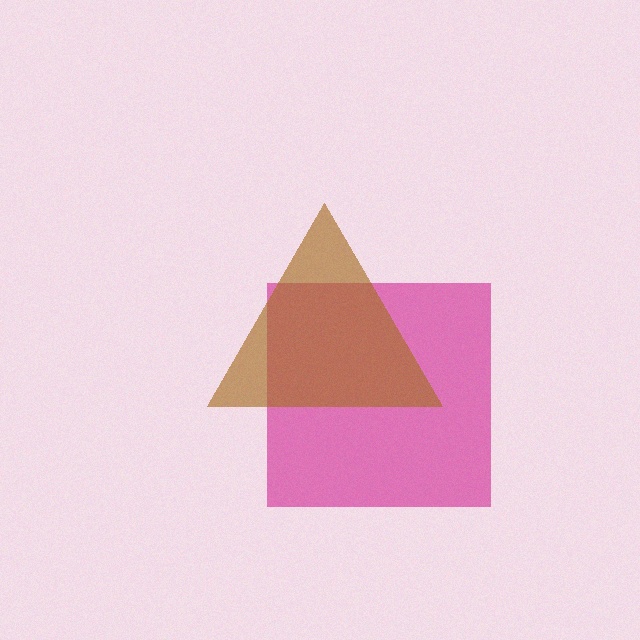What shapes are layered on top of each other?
The layered shapes are: a magenta square, a brown triangle.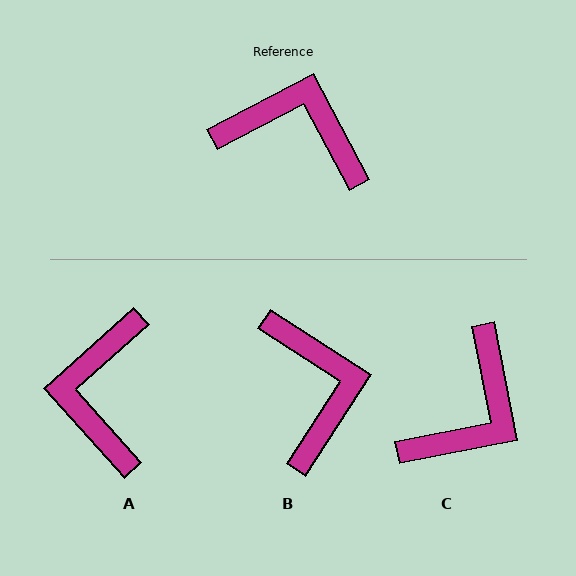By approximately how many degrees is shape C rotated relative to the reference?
Approximately 107 degrees clockwise.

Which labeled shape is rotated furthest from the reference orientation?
C, about 107 degrees away.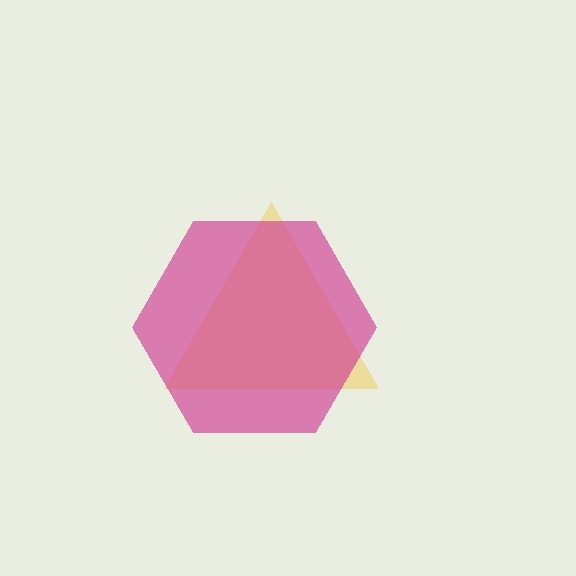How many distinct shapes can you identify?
There are 2 distinct shapes: a yellow triangle, a magenta hexagon.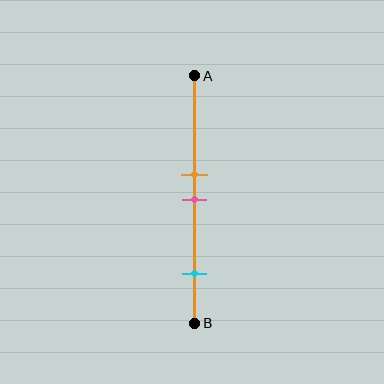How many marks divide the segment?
There are 3 marks dividing the segment.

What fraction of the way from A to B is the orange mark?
The orange mark is approximately 40% (0.4) of the way from A to B.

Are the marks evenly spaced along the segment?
No, the marks are not evenly spaced.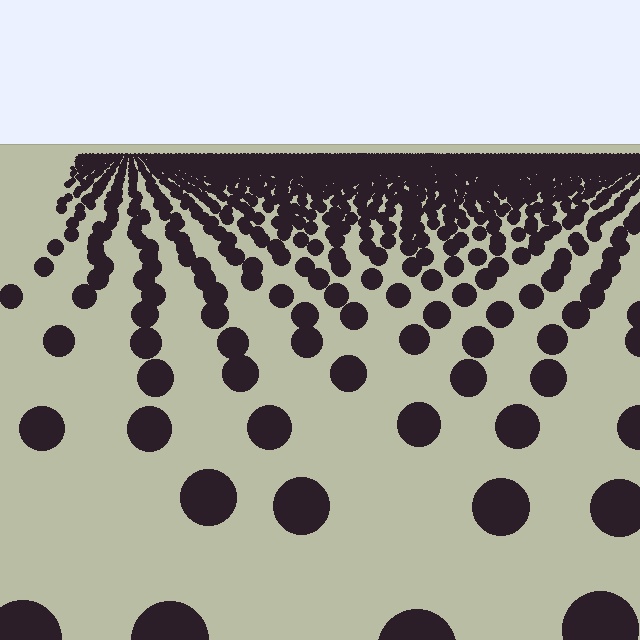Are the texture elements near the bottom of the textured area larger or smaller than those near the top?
Larger. Near the bottom, elements are closer to the viewer and appear at a bigger on-screen size.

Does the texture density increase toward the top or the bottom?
Density increases toward the top.